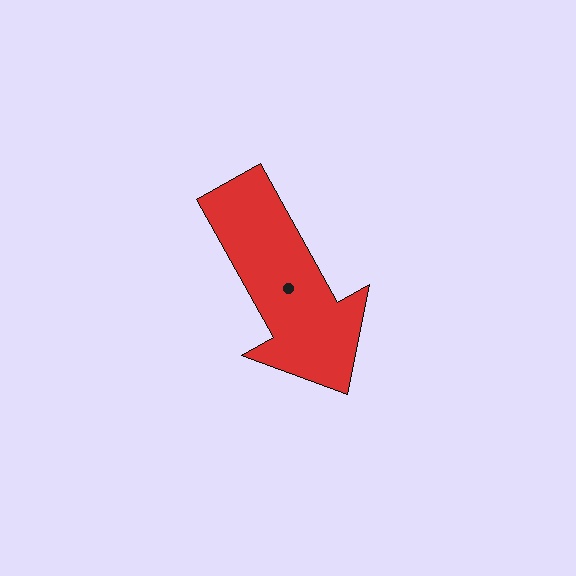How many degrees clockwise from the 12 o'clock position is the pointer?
Approximately 151 degrees.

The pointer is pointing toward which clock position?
Roughly 5 o'clock.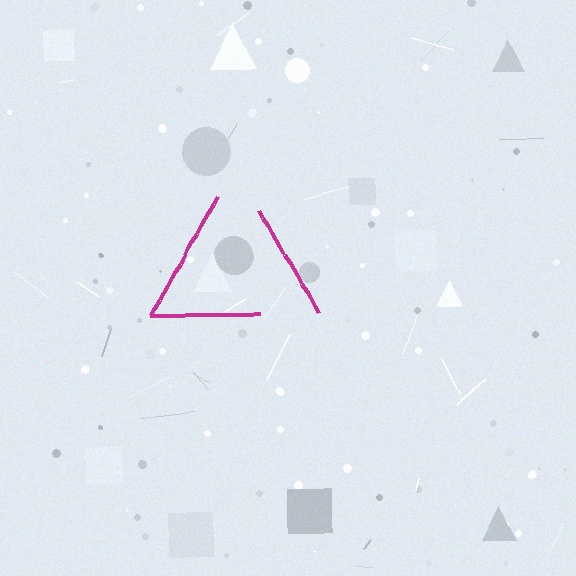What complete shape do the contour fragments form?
The contour fragments form a triangle.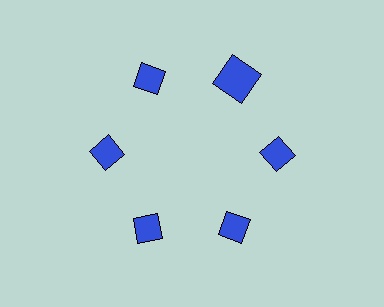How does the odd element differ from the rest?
It has a different shape: square instead of diamond.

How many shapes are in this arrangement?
There are 6 shapes arranged in a ring pattern.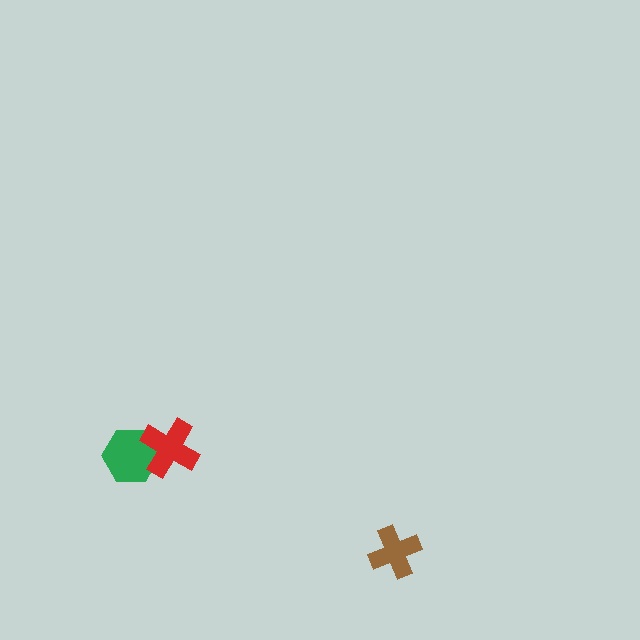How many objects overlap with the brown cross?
0 objects overlap with the brown cross.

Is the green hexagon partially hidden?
Yes, it is partially covered by another shape.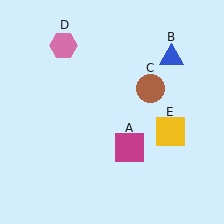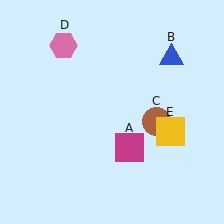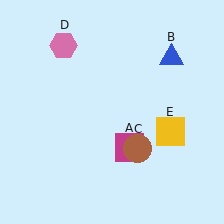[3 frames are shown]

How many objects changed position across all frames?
1 object changed position: brown circle (object C).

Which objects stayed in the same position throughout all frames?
Magenta square (object A) and blue triangle (object B) and pink hexagon (object D) and yellow square (object E) remained stationary.